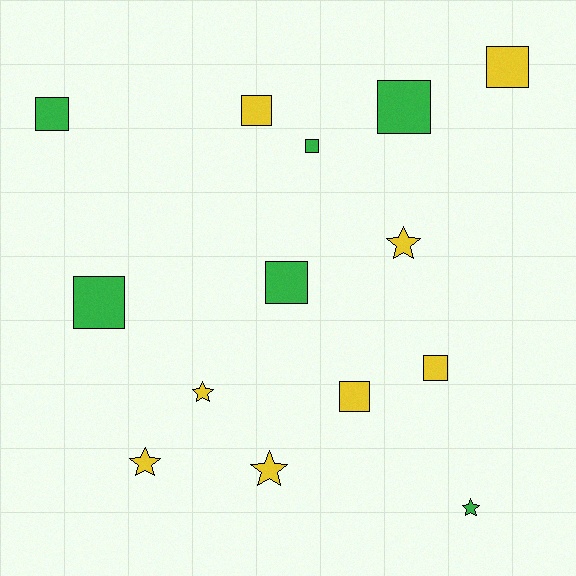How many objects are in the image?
There are 14 objects.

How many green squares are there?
There are 5 green squares.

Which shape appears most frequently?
Square, with 9 objects.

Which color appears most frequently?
Yellow, with 8 objects.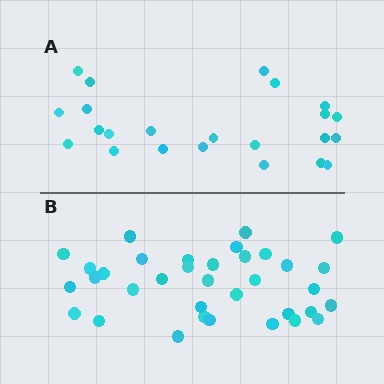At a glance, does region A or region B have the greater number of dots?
Region B (the bottom region) has more dots.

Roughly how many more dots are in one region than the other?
Region B has roughly 12 or so more dots than region A.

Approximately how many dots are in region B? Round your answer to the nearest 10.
About 40 dots. (The exact count is 35, which rounds to 40.)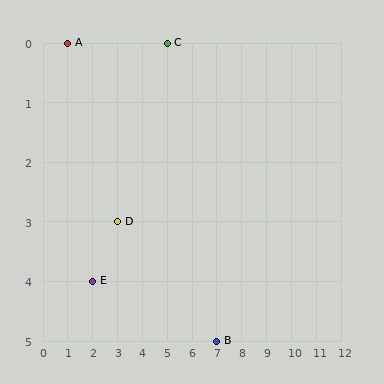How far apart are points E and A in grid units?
Points E and A are 1 column and 4 rows apart (about 4.1 grid units diagonally).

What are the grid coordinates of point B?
Point B is at grid coordinates (7, 5).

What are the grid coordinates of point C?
Point C is at grid coordinates (5, 0).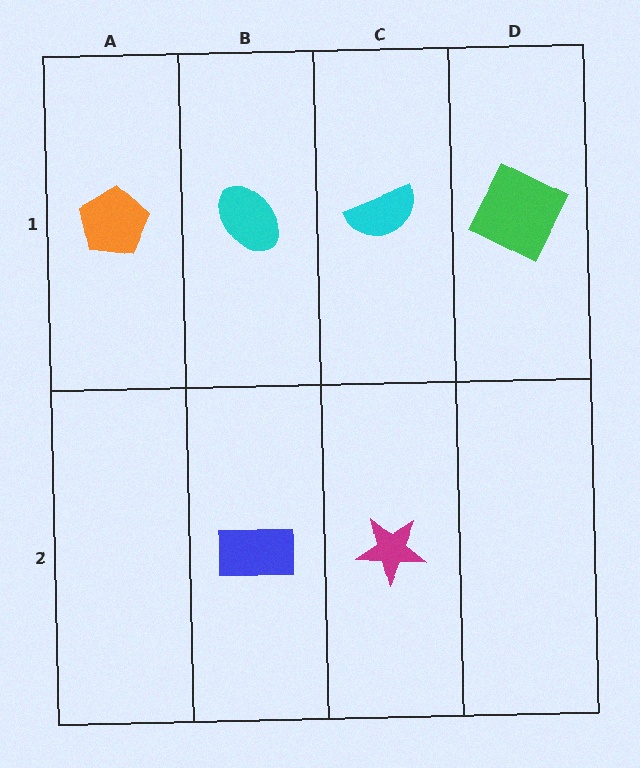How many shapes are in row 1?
4 shapes.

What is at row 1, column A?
An orange pentagon.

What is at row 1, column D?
A green square.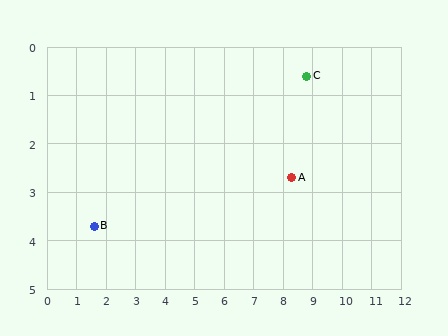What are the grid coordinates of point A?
Point A is at approximately (8.3, 2.7).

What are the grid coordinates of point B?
Point B is at approximately (1.6, 3.7).